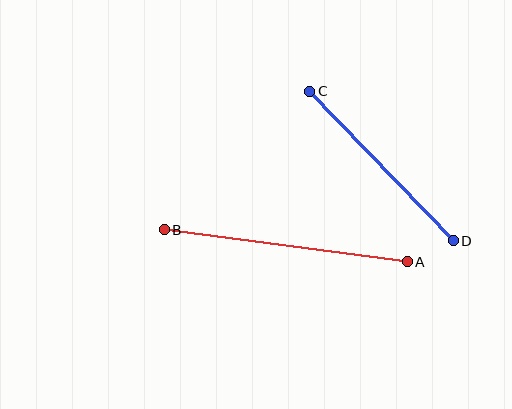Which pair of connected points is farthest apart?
Points A and B are farthest apart.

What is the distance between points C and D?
The distance is approximately 207 pixels.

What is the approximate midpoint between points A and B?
The midpoint is at approximately (286, 246) pixels.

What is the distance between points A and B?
The distance is approximately 245 pixels.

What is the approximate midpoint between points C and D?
The midpoint is at approximately (381, 166) pixels.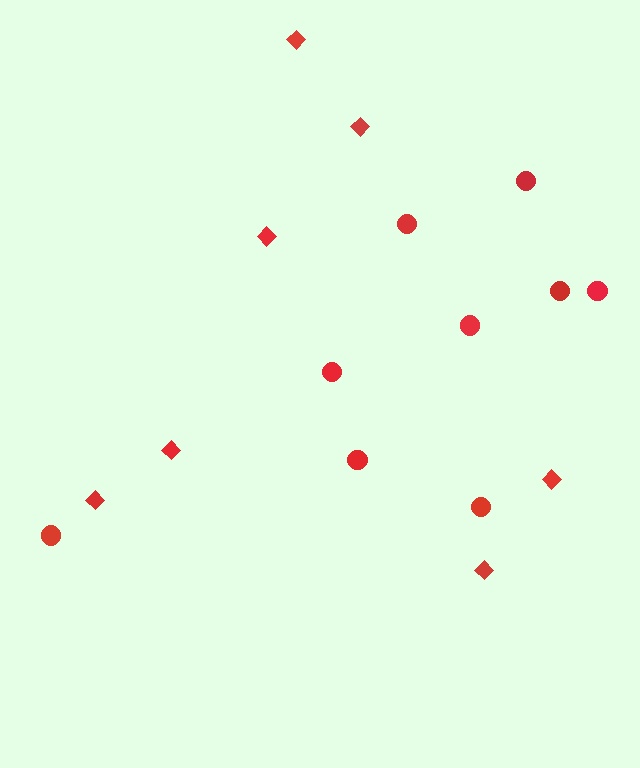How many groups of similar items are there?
There are 2 groups: one group of circles (9) and one group of diamonds (7).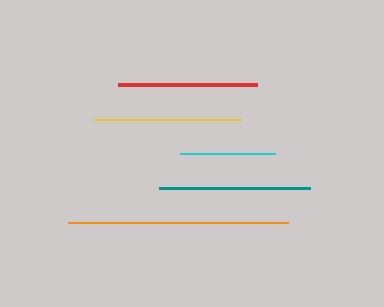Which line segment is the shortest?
The cyan line is the shortest at approximately 94 pixels.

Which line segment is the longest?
The orange line is the longest at approximately 220 pixels.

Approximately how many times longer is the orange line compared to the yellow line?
The orange line is approximately 1.5 times the length of the yellow line.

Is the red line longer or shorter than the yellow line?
The yellow line is longer than the red line.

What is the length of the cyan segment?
The cyan segment is approximately 94 pixels long.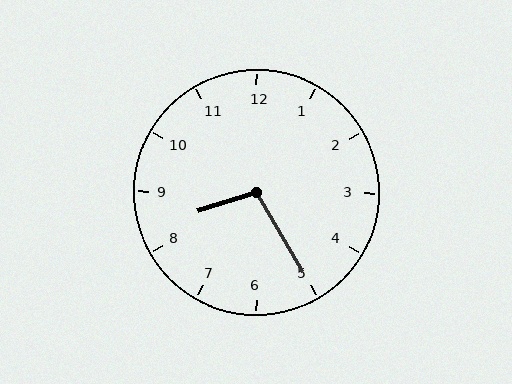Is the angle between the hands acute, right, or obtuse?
It is obtuse.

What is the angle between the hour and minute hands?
Approximately 102 degrees.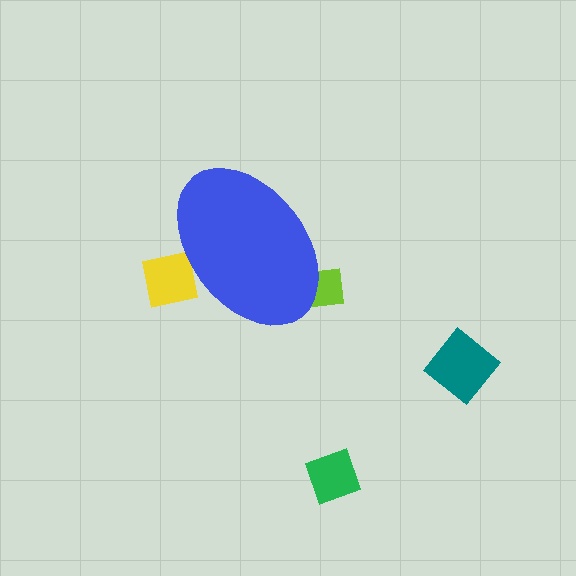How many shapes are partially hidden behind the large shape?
2 shapes are partially hidden.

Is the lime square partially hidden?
Yes, the lime square is partially hidden behind the blue ellipse.